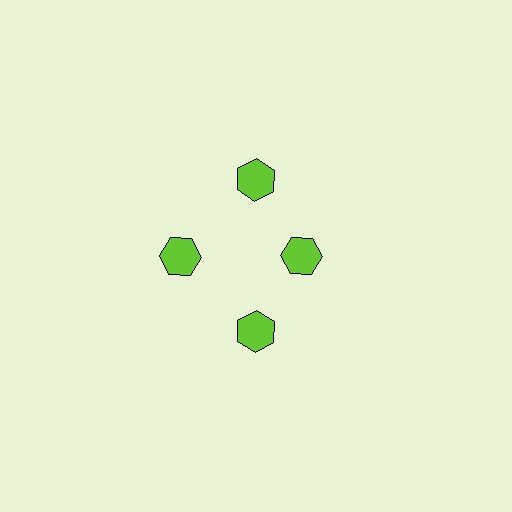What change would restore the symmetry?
The symmetry would be restored by moving it outward, back onto the ring so that all 4 hexagons sit at equal angles and equal distance from the center.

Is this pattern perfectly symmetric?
No. The 4 lime hexagons are arranged in a ring, but one element near the 3 o'clock position is pulled inward toward the center, breaking the 4-fold rotational symmetry.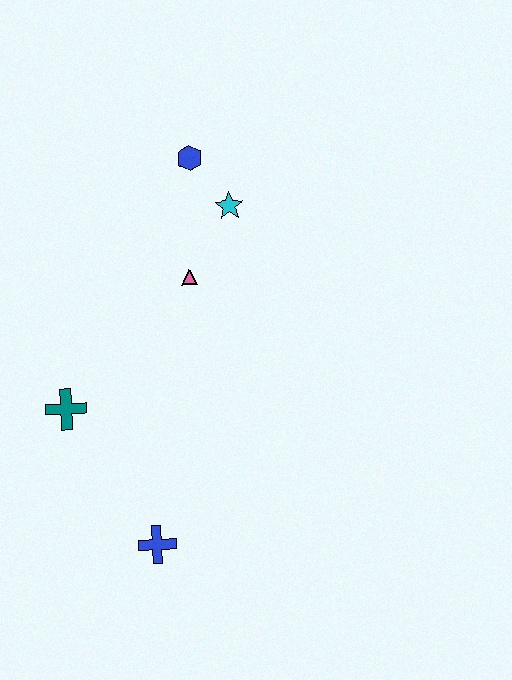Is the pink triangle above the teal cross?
Yes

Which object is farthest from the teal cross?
The blue hexagon is farthest from the teal cross.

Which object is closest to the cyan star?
The blue hexagon is closest to the cyan star.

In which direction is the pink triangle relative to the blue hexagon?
The pink triangle is below the blue hexagon.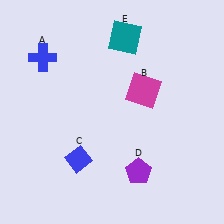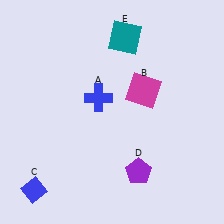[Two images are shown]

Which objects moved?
The objects that moved are: the blue cross (A), the blue diamond (C).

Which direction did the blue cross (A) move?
The blue cross (A) moved right.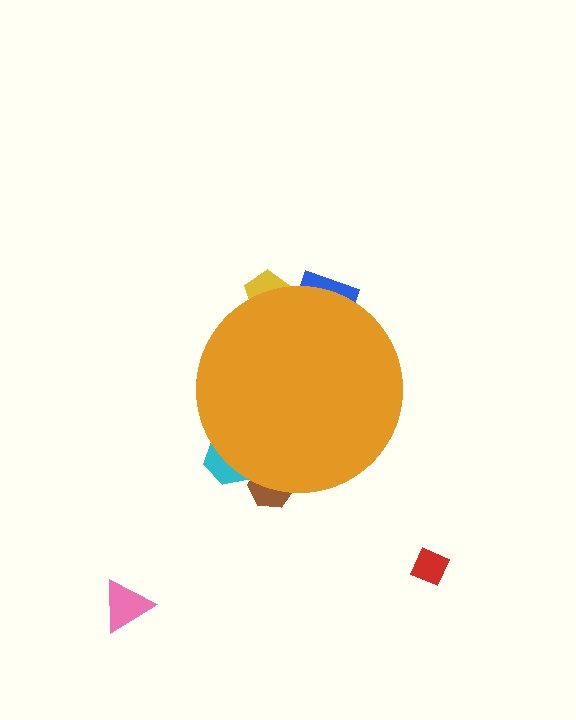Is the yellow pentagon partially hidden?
Yes, the yellow pentagon is partially hidden behind the orange circle.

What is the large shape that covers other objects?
An orange circle.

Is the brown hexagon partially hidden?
Yes, the brown hexagon is partially hidden behind the orange circle.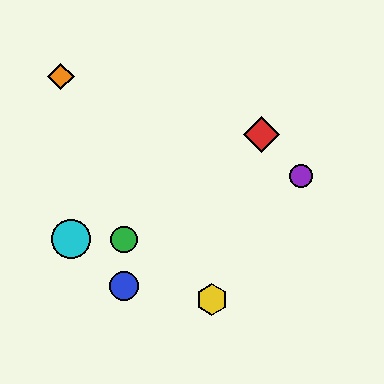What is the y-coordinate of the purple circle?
The purple circle is at y≈176.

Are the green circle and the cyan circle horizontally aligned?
Yes, both are at y≈239.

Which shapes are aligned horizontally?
The green circle, the cyan circle are aligned horizontally.